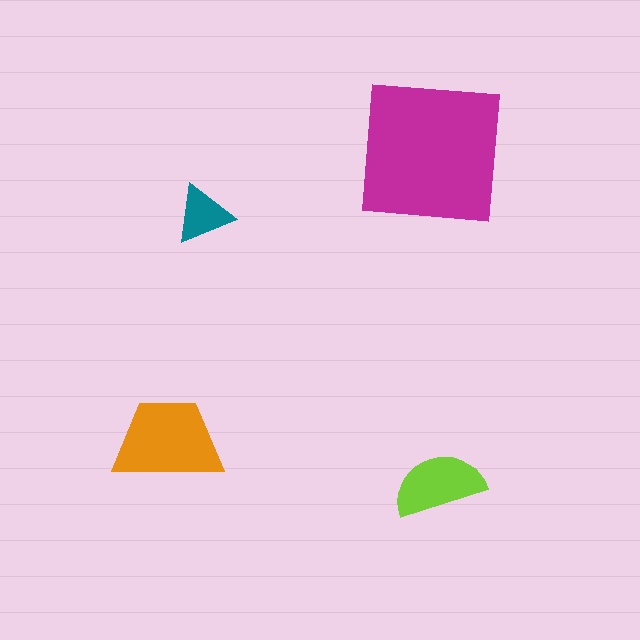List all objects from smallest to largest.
The teal triangle, the lime semicircle, the orange trapezoid, the magenta square.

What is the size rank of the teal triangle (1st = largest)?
4th.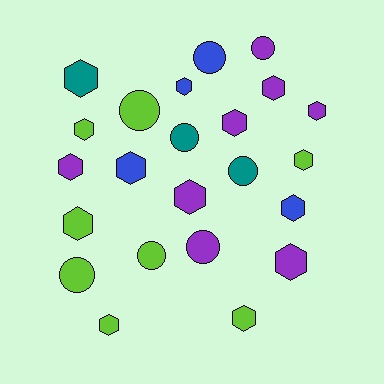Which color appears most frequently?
Purple, with 8 objects.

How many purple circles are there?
There are 2 purple circles.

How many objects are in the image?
There are 23 objects.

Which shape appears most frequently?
Hexagon, with 15 objects.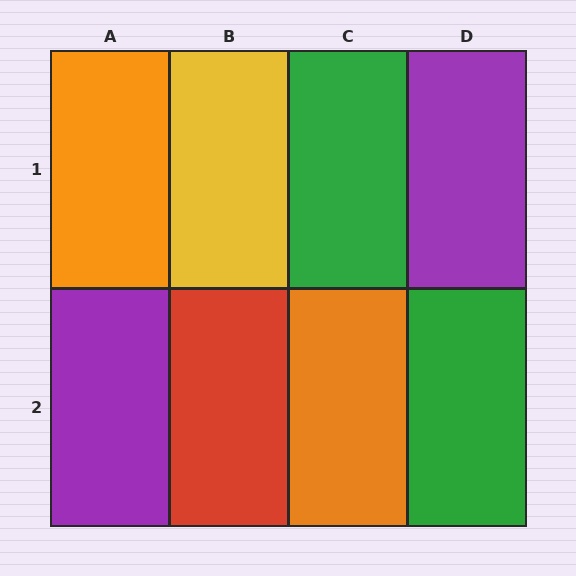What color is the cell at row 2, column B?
Red.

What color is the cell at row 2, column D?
Green.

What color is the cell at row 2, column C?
Orange.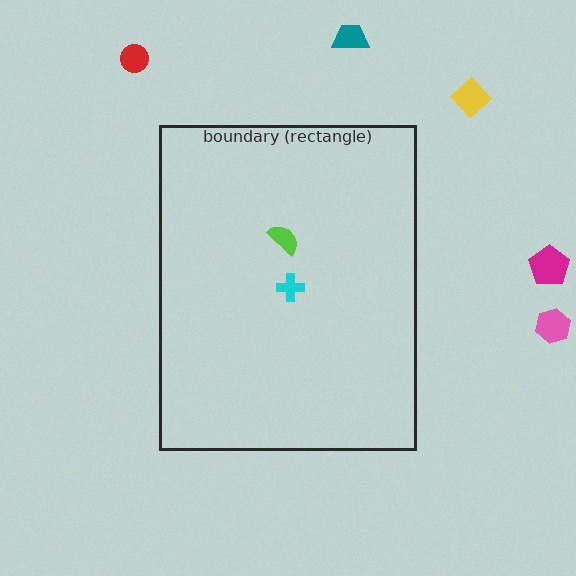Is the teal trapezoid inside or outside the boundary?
Outside.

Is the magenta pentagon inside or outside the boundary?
Outside.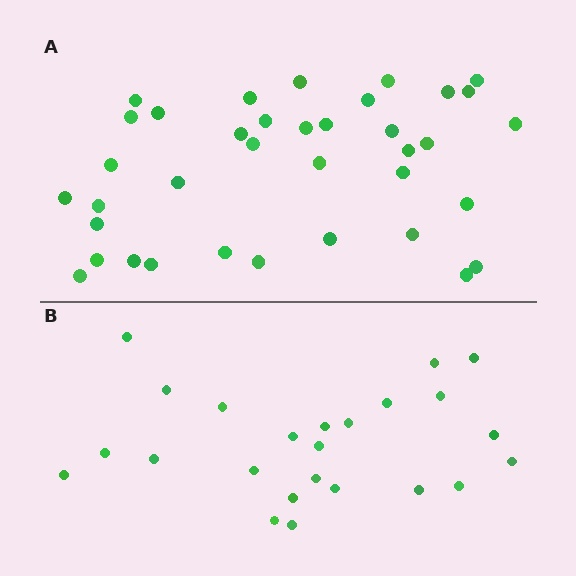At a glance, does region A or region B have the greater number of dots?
Region A (the top region) has more dots.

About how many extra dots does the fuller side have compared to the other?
Region A has approximately 15 more dots than region B.